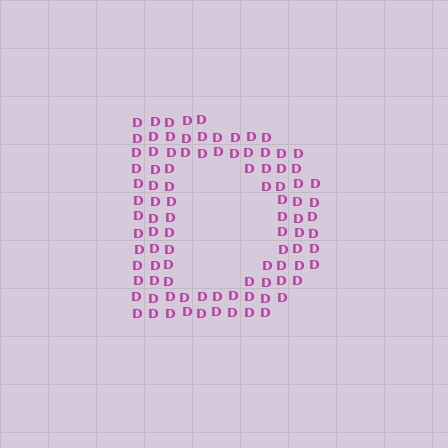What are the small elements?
The small elements are letter D's.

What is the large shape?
The large shape is the letter D.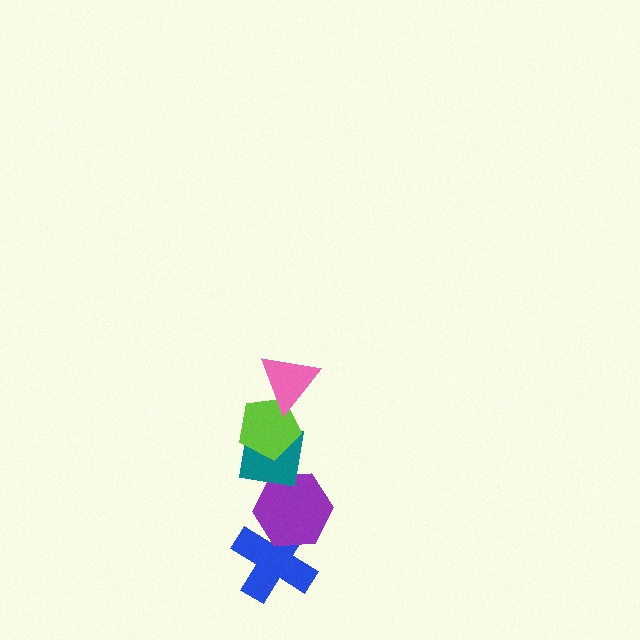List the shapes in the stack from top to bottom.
From top to bottom: the pink triangle, the lime pentagon, the teal square, the purple hexagon, the blue cross.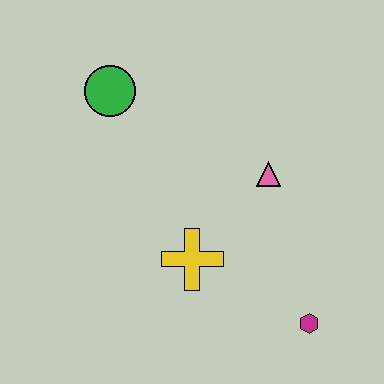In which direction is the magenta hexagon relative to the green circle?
The magenta hexagon is below the green circle.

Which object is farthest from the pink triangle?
The green circle is farthest from the pink triangle.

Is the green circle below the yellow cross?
No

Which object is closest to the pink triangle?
The yellow cross is closest to the pink triangle.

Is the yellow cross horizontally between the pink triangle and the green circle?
Yes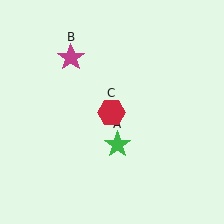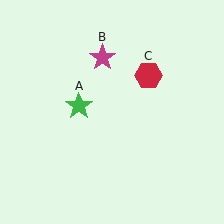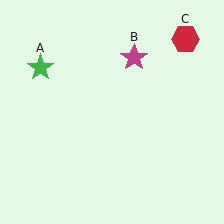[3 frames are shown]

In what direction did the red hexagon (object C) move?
The red hexagon (object C) moved up and to the right.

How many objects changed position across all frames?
3 objects changed position: green star (object A), magenta star (object B), red hexagon (object C).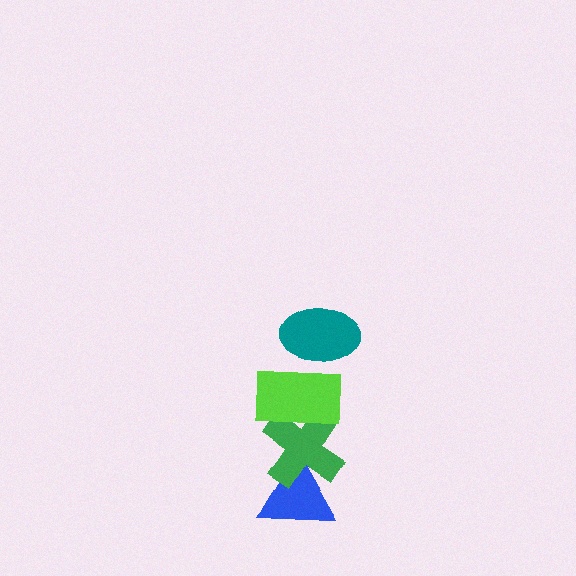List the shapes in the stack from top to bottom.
From top to bottom: the teal ellipse, the lime rectangle, the green cross, the blue triangle.